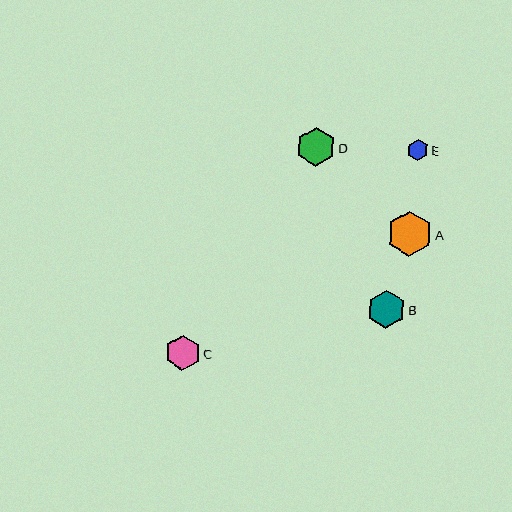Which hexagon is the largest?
Hexagon A is the largest with a size of approximately 45 pixels.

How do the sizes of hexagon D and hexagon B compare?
Hexagon D and hexagon B are approximately the same size.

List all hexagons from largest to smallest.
From largest to smallest: A, D, B, C, E.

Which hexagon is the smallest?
Hexagon E is the smallest with a size of approximately 22 pixels.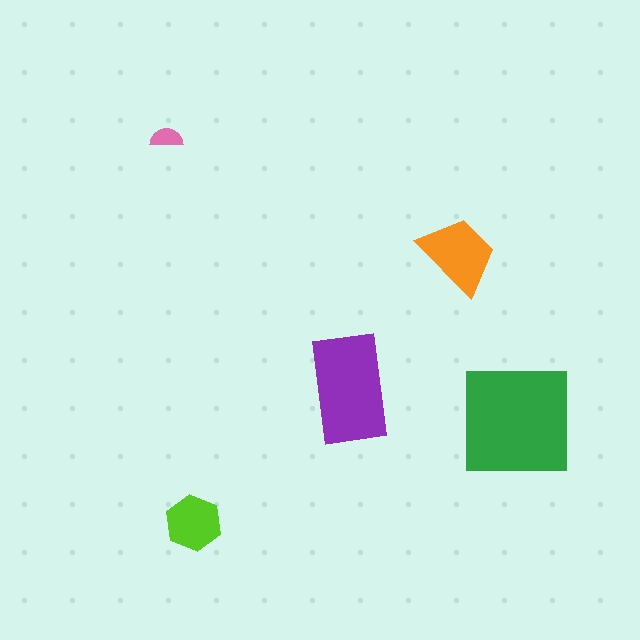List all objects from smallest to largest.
The pink semicircle, the lime hexagon, the orange trapezoid, the purple rectangle, the green square.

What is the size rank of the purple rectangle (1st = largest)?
2nd.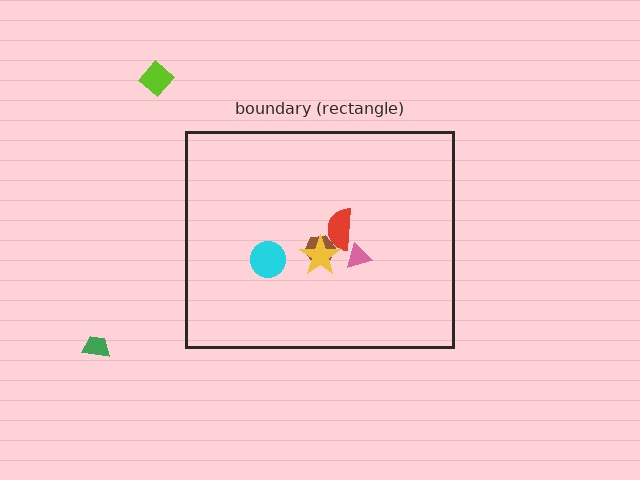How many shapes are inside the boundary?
5 inside, 2 outside.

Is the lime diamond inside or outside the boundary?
Outside.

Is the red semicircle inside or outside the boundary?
Inside.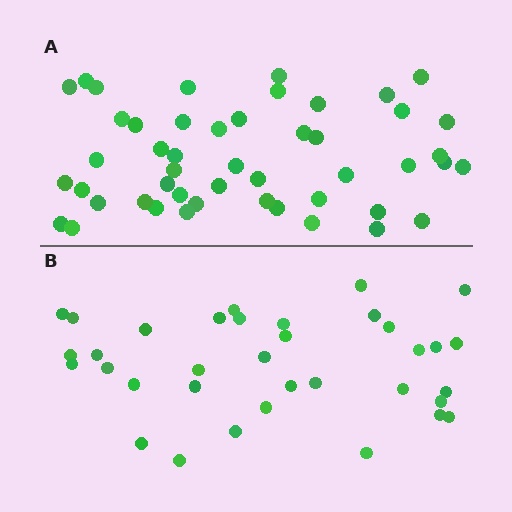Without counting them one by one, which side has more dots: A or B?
Region A (the top region) has more dots.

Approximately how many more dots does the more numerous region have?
Region A has approximately 15 more dots than region B.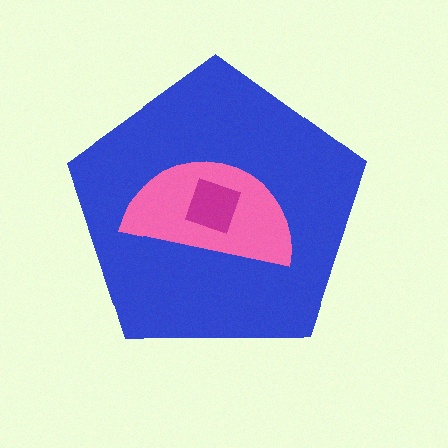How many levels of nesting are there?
3.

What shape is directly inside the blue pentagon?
The pink semicircle.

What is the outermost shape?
The blue pentagon.